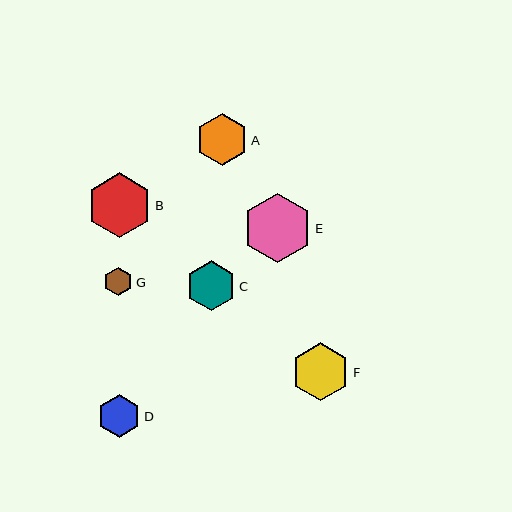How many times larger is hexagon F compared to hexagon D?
Hexagon F is approximately 1.4 times the size of hexagon D.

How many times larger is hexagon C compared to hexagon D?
Hexagon C is approximately 1.2 times the size of hexagon D.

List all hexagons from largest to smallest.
From largest to smallest: E, B, F, A, C, D, G.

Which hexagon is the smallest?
Hexagon G is the smallest with a size of approximately 29 pixels.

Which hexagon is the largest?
Hexagon E is the largest with a size of approximately 69 pixels.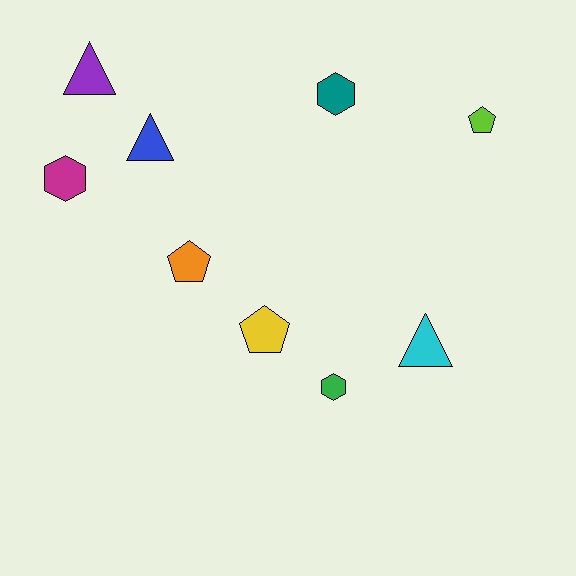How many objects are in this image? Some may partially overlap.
There are 9 objects.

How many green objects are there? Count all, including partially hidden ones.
There is 1 green object.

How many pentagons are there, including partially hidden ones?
There are 3 pentagons.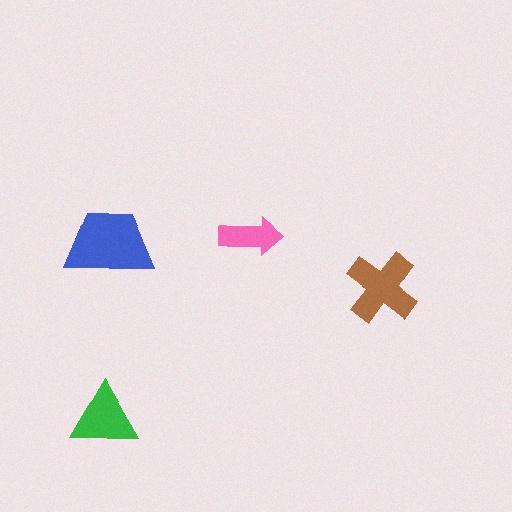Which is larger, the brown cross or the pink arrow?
The brown cross.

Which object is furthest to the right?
The brown cross is rightmost.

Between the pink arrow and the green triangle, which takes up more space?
The green triangle.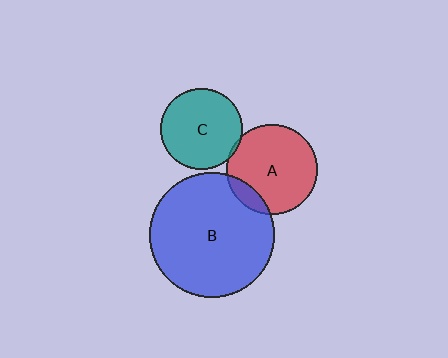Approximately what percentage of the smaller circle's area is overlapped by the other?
Approximately 5%.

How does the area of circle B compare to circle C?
Approximately 2.3 times.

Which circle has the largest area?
Circle B (blue).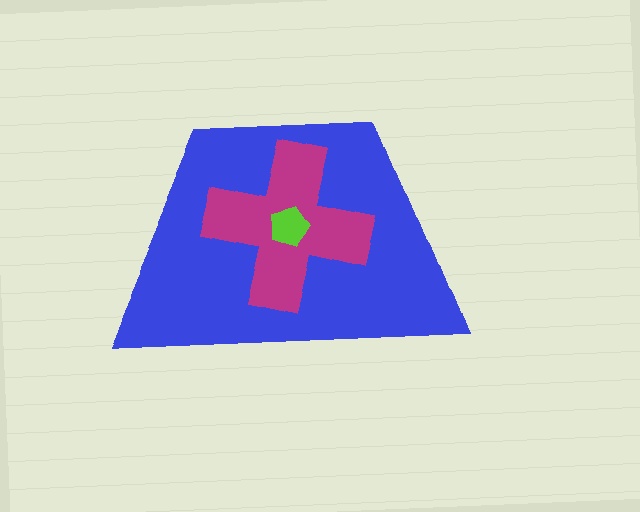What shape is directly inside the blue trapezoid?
The magenta cross.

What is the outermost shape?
The blue trapezoid.